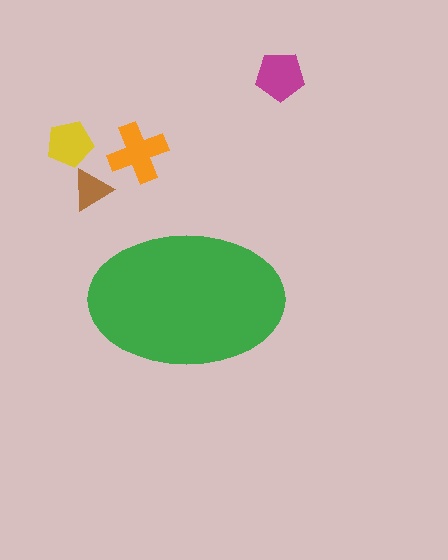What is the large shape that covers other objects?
A green ellipse.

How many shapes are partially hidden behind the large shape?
0 shapes are partially hidden.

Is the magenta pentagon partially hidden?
No, the magenta pentagon is fully visible.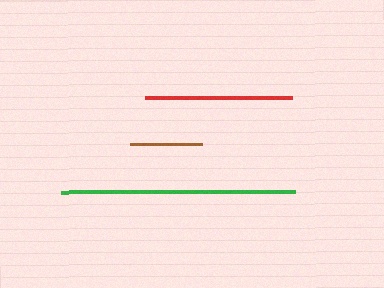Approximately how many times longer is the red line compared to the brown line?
The red line is approximately 2.0 times the length of the brown line.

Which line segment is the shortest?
The brown line is the shortest at approximately 72 pixels.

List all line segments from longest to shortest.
From longest to shortest: green, red, brown.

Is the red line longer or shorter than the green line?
The green line is longer than the red line.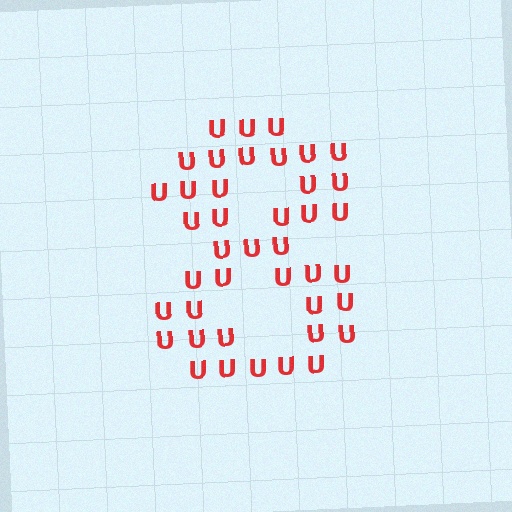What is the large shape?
The large shape is the digit 8.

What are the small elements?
The small elements are letter U's.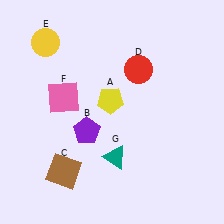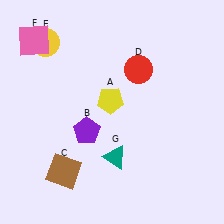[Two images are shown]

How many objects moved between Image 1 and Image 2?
1 object moved between the two images.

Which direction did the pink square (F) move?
The pink square (F) moved up.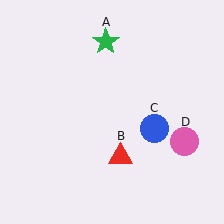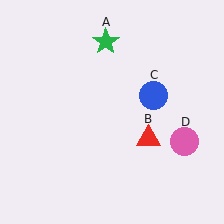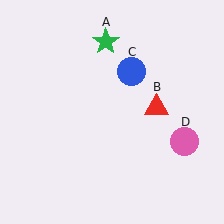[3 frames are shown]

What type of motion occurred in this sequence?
The red triangle (object B), blue circle (object C) rotated counterclockwise around the center of the scene.